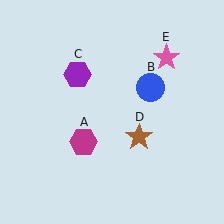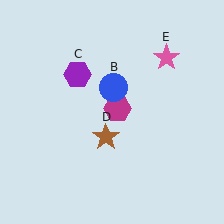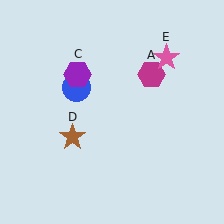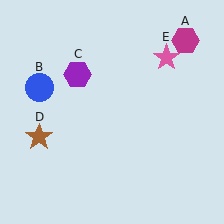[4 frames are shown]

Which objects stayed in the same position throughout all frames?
Purple hexagon (object C) and pink star (object E) remained stationary.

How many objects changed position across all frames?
3 objects changed position: magenta hexagon (object A), blue circle (object B), brown star (object D).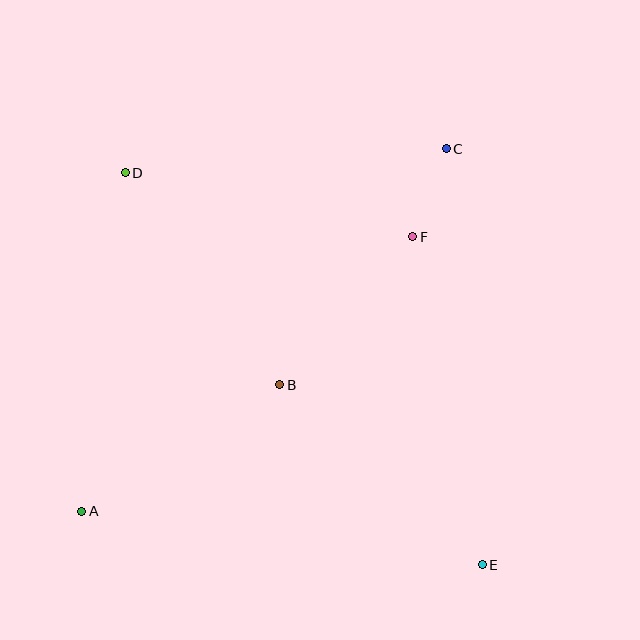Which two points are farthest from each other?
Points D and E are farthest from each other.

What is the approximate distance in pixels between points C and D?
The distance between C and D is approximately 322 pixels.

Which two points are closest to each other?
Points C and F are closest to each other.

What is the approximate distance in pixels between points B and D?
The distance between B and D is approximately 262 pixels.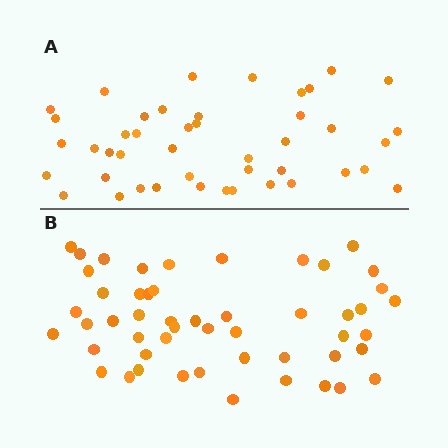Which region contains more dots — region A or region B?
Region B (the bottom region) has more dots.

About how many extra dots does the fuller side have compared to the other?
Region B has roughly 8 or so more dots than region A.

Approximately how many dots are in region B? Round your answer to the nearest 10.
About 50 dots. (The exact count is 51, which rounds to 50.)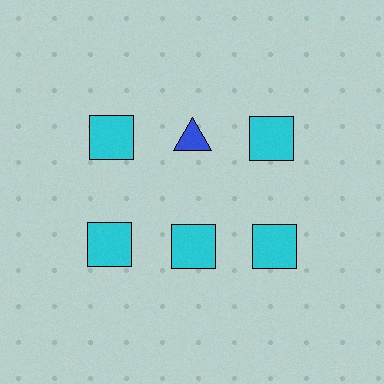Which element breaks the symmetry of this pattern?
The blue triangle in the top row, second from left column breaks the symmetry. All other shapes are cyan squares.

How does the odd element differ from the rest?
It differs in both color (blue instead of cyan) and shape (triangle instead of square).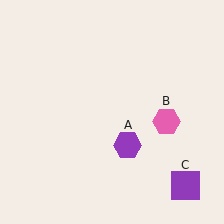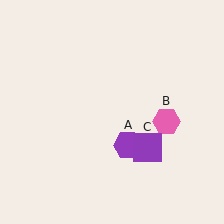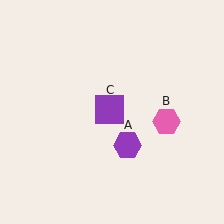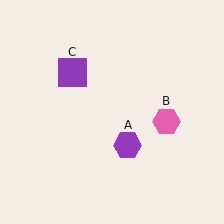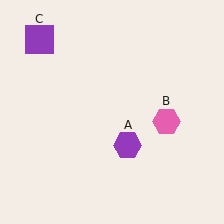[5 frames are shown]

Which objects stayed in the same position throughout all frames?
Purple hexagon (object A) and pink hexagon (object B) remained stationary.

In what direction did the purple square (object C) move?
The purple square (object C) moved up and to the left.